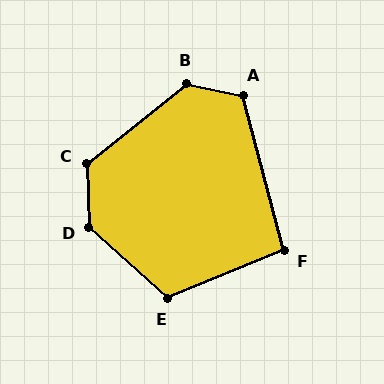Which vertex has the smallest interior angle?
F, at approximately 97 degrees.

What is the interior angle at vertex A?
Approximately 117 degrees (obtuse).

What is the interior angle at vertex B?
Approximately 129 degrees (obtuse).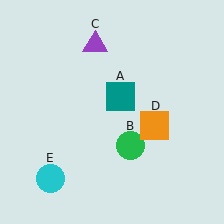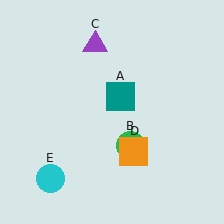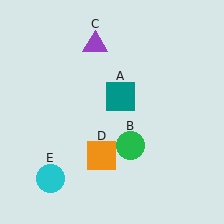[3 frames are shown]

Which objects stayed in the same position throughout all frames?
Teal square (object A) and green circle (object B) and purple triangle (object C) and cyan circle (object E) remained stationary.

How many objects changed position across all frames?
1 object changed position: orange square (object D).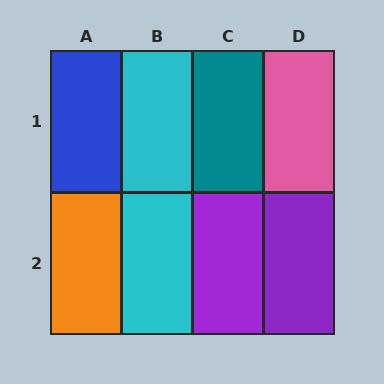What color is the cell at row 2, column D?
Purple.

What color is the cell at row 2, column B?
Cyan.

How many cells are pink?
1 cell is pink.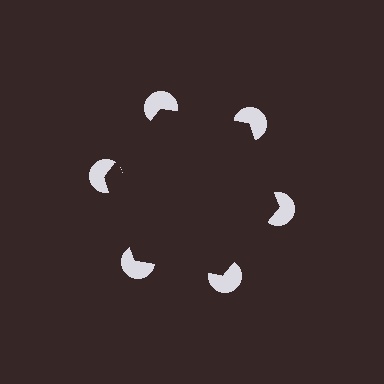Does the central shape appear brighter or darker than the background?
It typically appears slightly darker than the background, even though no actual brightness change is drawn.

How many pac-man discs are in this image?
There are 6 — one at each vertex of the illusory hexagon.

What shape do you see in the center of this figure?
An illusory hexagon — its edges are inferred from the aligned wedge cuts in the pac-man discs, not physically drawn.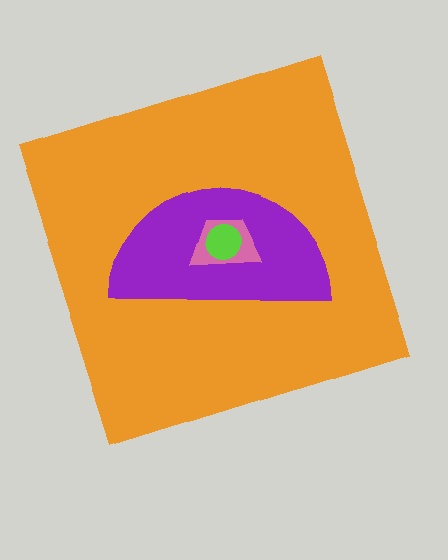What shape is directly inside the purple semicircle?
The pink trapezoid.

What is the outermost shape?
The orange square.